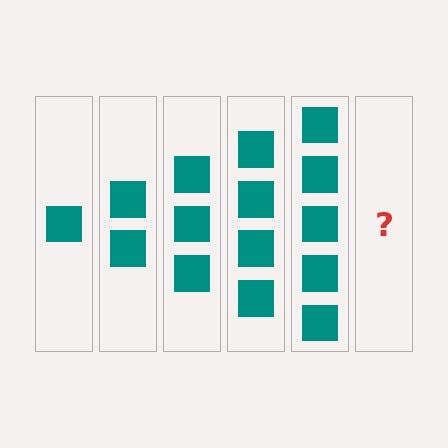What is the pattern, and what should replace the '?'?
The pattern is that each step adds one more square. The '?' should be 6 squares.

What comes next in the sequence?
The next element should be 6 squares.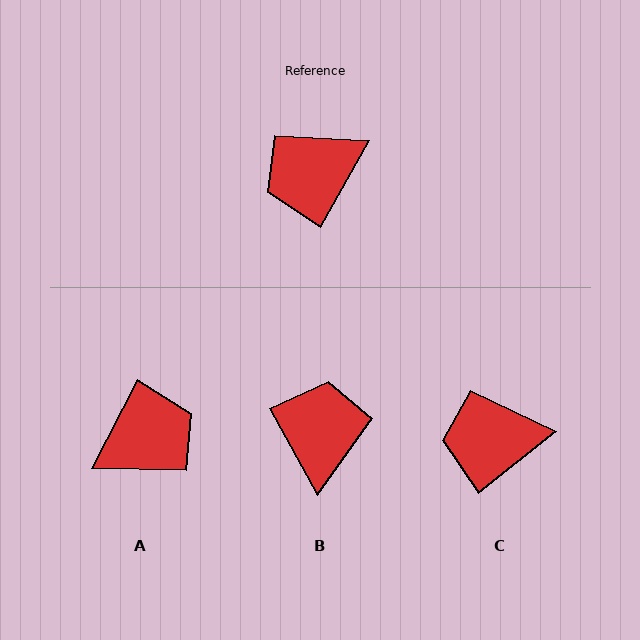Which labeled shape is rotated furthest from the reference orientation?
A, about 178 degrees away.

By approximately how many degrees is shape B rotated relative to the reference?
Approximately 122 degrees clockwise.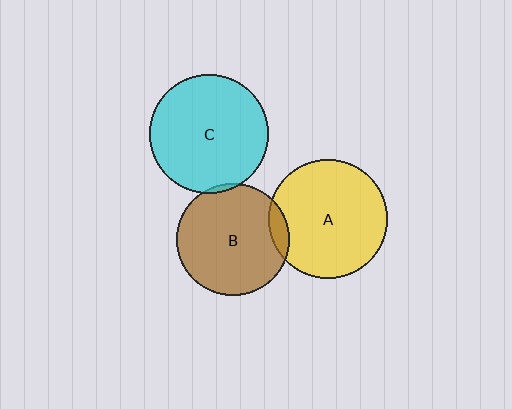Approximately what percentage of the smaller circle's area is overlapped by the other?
Approximately 5%.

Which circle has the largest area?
Circle C (cyan).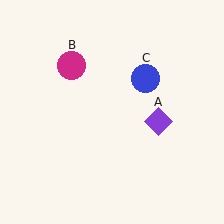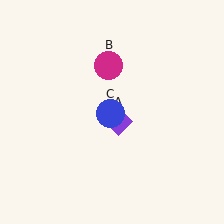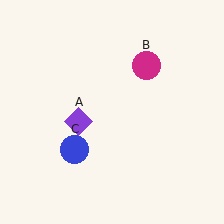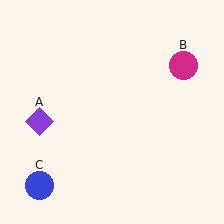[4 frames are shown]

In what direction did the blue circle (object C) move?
The blue circle (object C) moved down and to the left.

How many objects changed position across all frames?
3 objects changed position: purple diamond (object A), magenta circle (object B), blue circle (object C).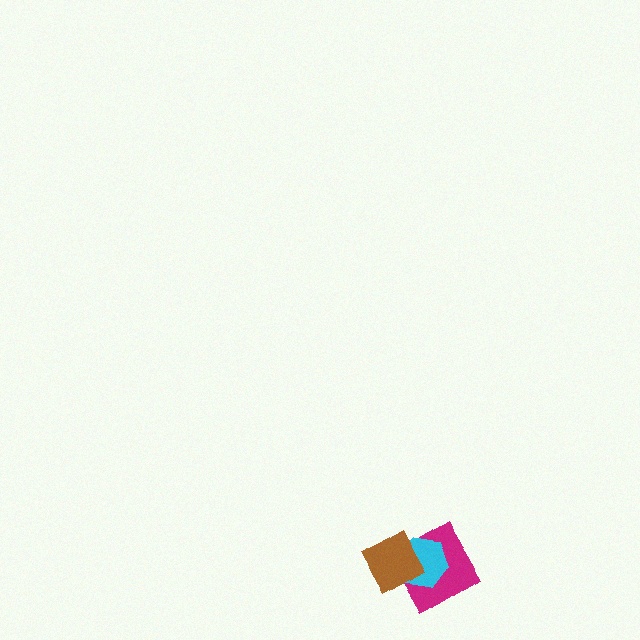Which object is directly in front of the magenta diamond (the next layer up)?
The cyan hexagon is directly in front of the magenta diamond.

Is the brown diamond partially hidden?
No, no other shape covers it.